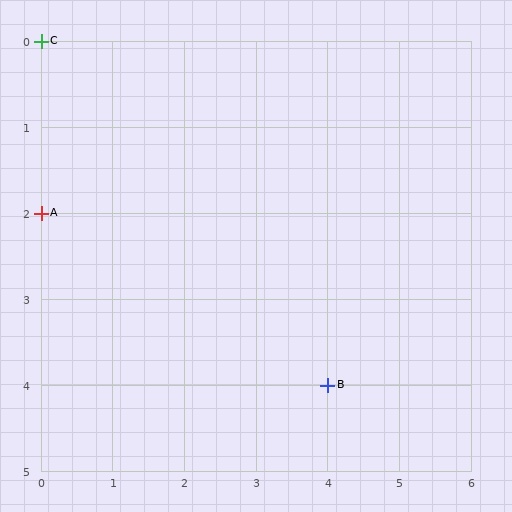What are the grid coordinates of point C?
Point C is at grid coordinates (0, 0).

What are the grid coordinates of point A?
Point A is at grid coordinates (0, 2).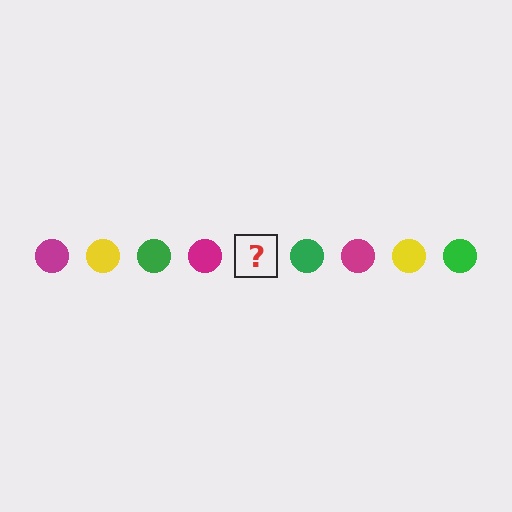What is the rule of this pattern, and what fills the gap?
The rule is that the pattern cycles through magenta, yellow, green circles. The gap should be filled with a yellow circle.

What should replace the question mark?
The question mark should be replaced with a yellow circle.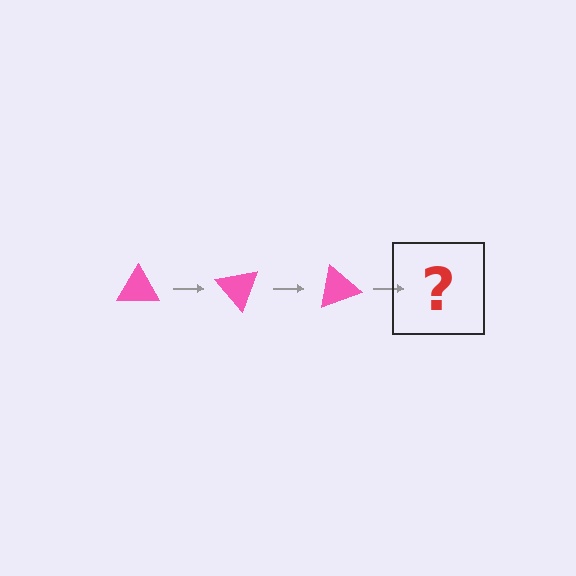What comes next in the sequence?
The next element should be a pink triangle rotated 150 degrees.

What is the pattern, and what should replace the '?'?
The pattern is that the triangle rotates 50 degrees each step. The '?' should be a pink triangle rotated 150 degrees.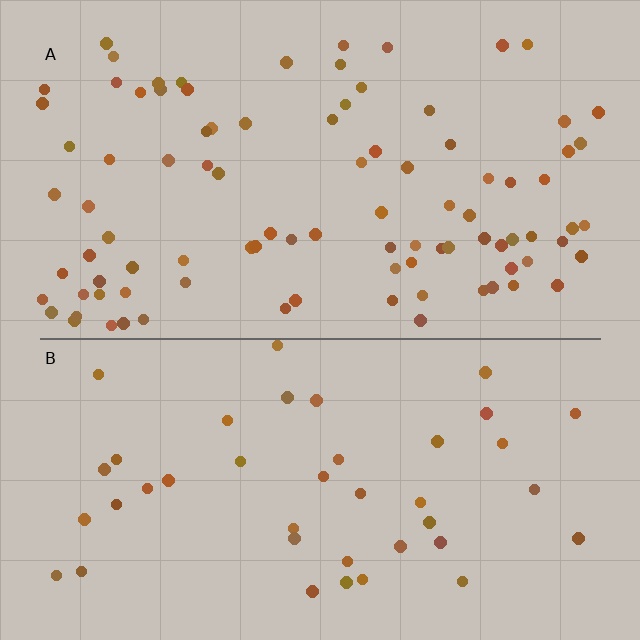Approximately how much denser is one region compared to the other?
Approximately 2.3× — region A over region B.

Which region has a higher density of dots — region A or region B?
A (the top).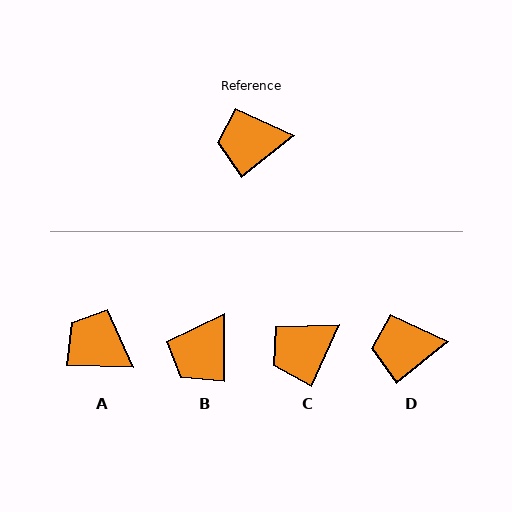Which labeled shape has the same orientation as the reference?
D.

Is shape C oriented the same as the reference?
No, it is off by about 27 degrees.